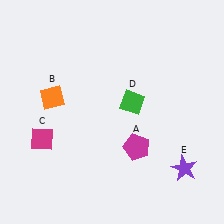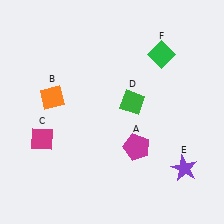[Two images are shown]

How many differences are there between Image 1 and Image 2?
There is 1 difference between the two images.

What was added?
A green diamond (F) was added in Image 2.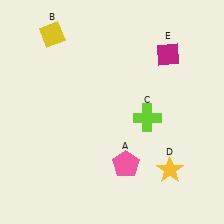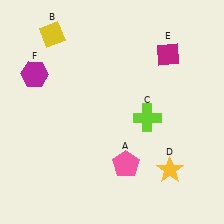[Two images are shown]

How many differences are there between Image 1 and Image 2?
There is 1 difference between the two images.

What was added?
A magenta hexagon (F) was added in Image 2.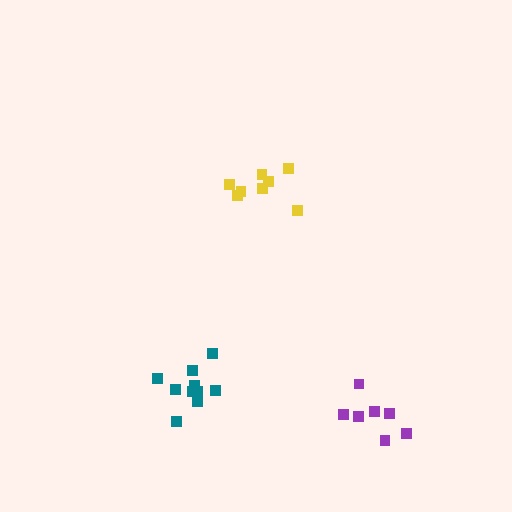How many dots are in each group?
Group 1: 10 dots, Group 2: 8 dots, Group 3: 7 dots (25 total).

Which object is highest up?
The yellow cluster is topmost.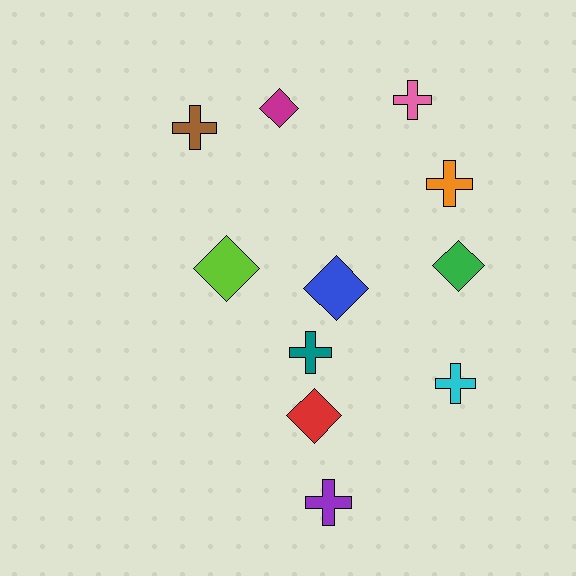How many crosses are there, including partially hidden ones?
There are 6 crosses.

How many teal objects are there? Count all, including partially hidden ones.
There is 1 teal object.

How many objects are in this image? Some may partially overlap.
There are 11 objects.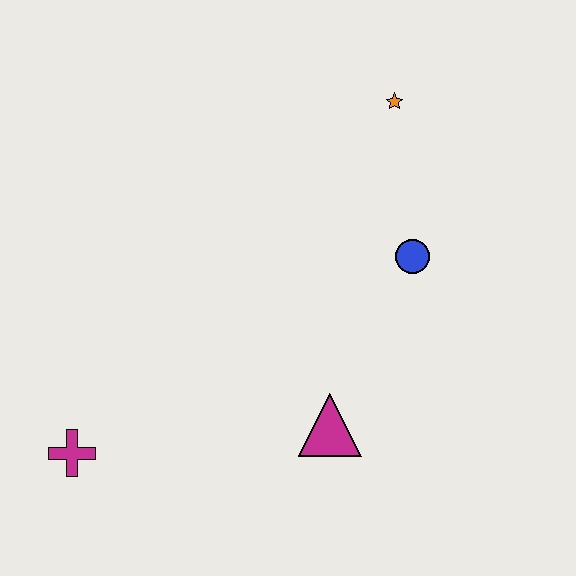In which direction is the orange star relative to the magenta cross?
The orange star is above the magenta cross.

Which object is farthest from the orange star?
The magenta cross is farthest from the orange star.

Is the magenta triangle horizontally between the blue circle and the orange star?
No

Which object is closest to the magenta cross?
The magenta triangle is closest to the magenta cross.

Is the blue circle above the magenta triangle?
Yes